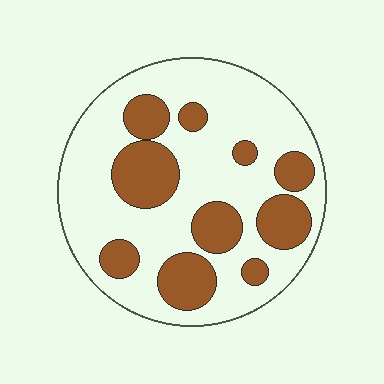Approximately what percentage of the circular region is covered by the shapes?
Approximately 30%.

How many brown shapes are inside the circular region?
10.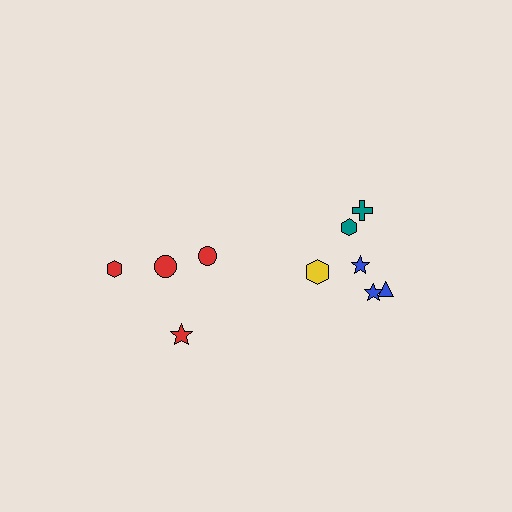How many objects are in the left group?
There are 4 objects.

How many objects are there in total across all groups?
There are 10 objects.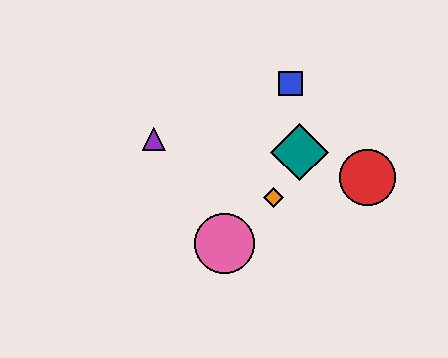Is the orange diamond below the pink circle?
No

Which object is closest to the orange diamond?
The teal diamond is closest to the orange diamond.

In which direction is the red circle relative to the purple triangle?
The red circle is to the right of the purple triangle.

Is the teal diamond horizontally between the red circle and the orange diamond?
Yes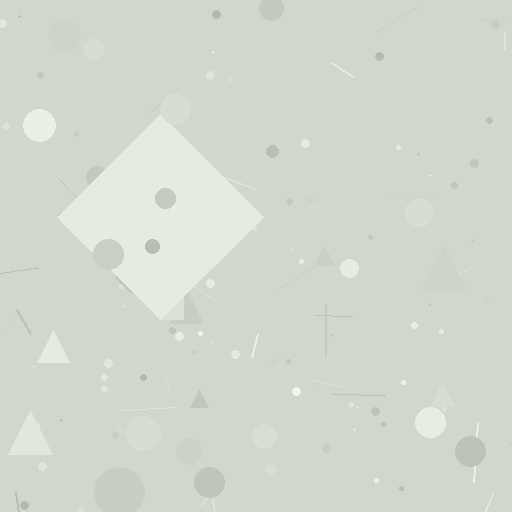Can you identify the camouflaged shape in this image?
The camouflaged shape is a diamond.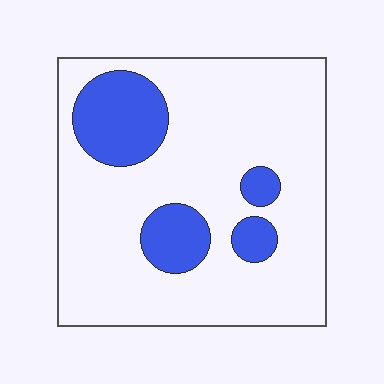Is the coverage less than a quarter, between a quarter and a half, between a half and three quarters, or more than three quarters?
Less than a quarter.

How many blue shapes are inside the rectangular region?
4.